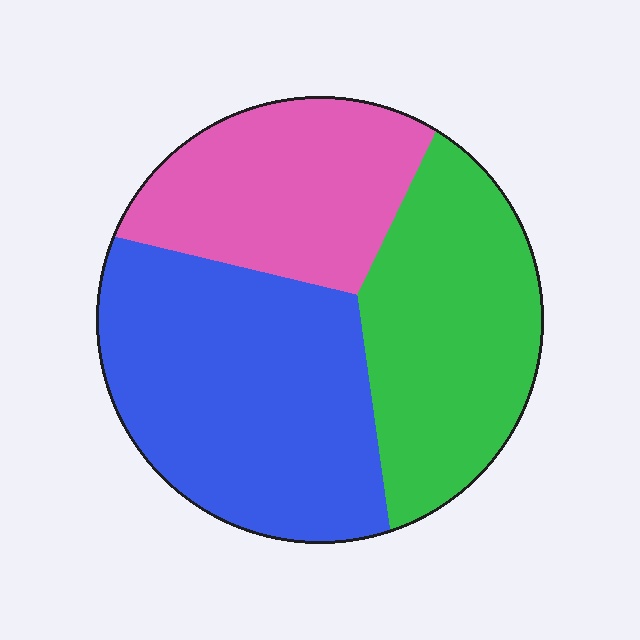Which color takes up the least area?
Pink, at roughly 25%.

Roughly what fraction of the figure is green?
Green takes up between a sixth and a third of the figure.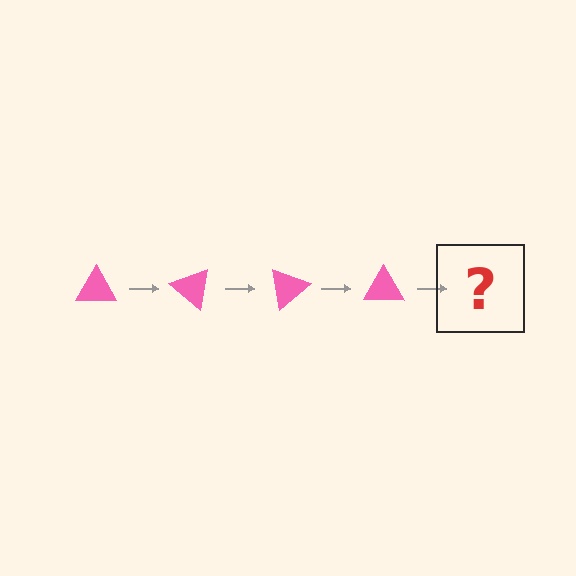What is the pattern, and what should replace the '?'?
The pattern is that the triangle rotates 40 degrees each step. The '?' should be a pink triangle rotated 160 degrees.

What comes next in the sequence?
The next element should be a pink triangle rotated 160 degrees.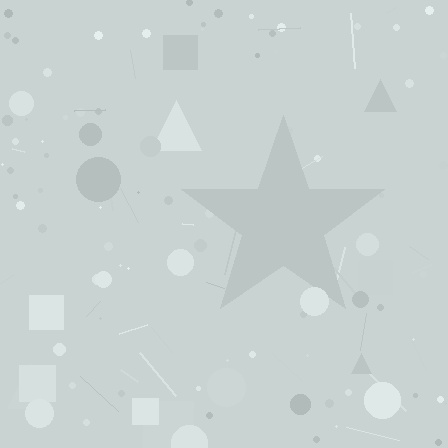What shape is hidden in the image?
A star is hidden in the image.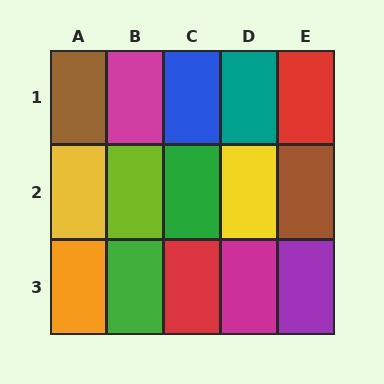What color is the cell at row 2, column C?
Green.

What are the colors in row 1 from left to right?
Brown, magenta, blue, teal, red.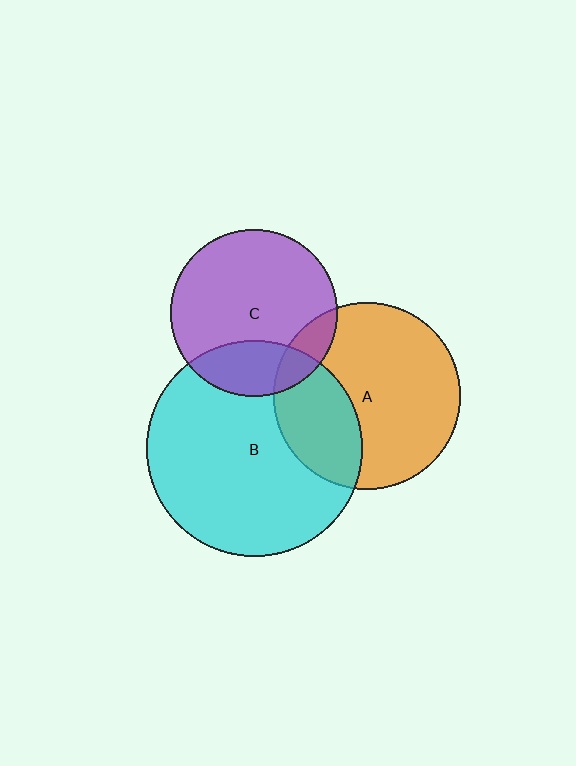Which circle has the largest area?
Circle B (cyan).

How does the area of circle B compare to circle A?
Approximately 1.3 times.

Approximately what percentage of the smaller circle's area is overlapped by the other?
Approximately 10%.